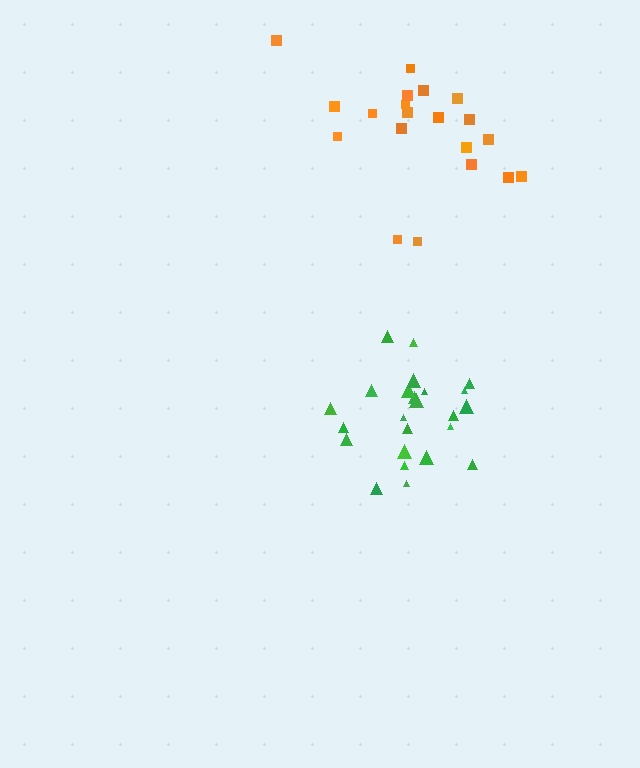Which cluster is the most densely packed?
Green.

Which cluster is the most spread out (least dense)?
Orange.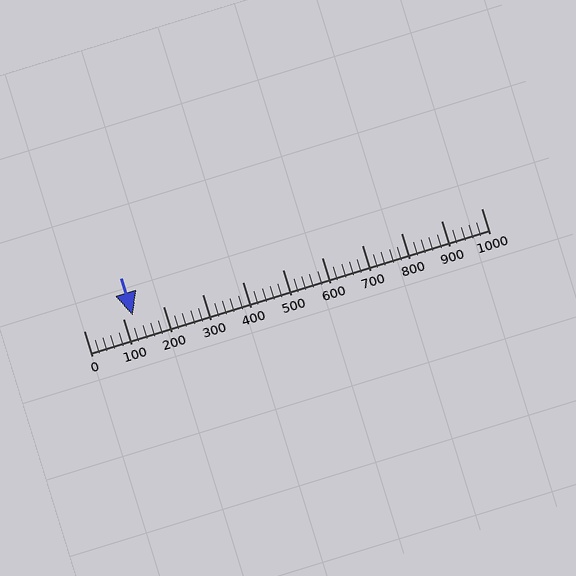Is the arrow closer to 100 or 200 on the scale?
The arrow is closer to 100.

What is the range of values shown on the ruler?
The ruler shows values from 0 to 1000.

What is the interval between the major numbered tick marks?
The major tick marks are spaced 100 units apart.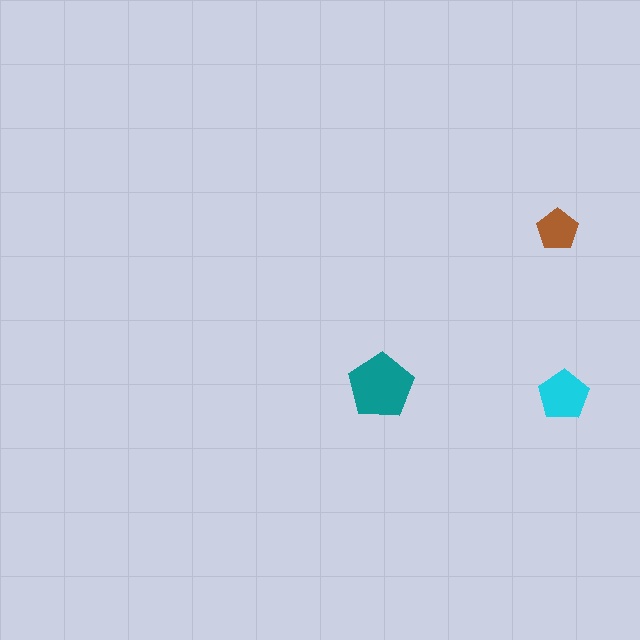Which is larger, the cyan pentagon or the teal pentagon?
The teal one.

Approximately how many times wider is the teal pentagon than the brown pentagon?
About 1.5 times wider.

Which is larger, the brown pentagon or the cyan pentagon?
The cyan one.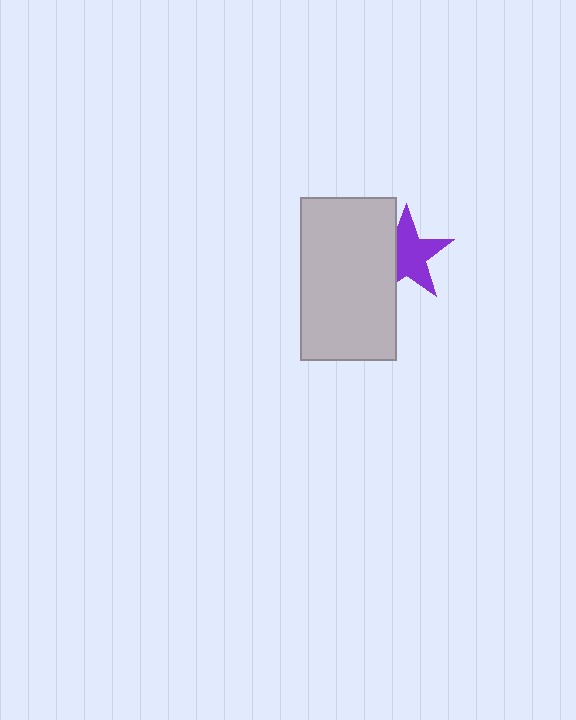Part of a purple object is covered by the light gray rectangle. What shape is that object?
It is a star.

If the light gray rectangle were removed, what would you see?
You would see the complete purple star.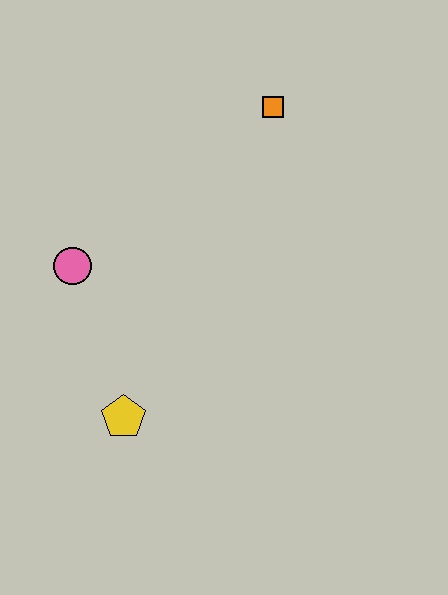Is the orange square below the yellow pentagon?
No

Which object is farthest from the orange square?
The yellow pentagon is farthest from the orange square.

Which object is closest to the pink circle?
The yellow pentagon is closest to the pink circle.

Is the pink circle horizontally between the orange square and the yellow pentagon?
No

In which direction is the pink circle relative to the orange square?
The pink circle is to the left of the orange square.